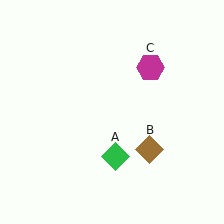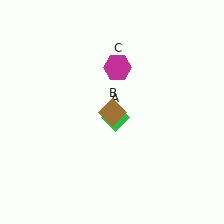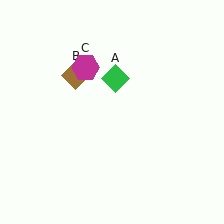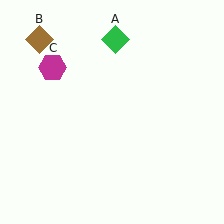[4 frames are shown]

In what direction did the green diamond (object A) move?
The green diamond (object A) moved up.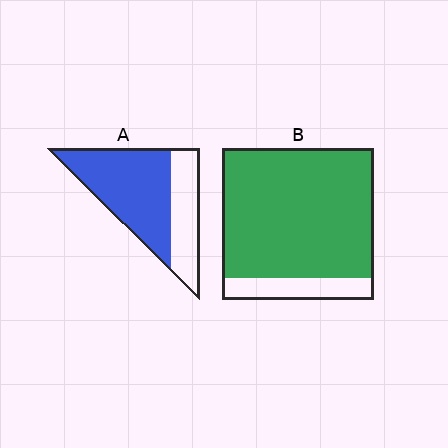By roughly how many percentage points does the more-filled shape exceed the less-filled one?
By roughly 20 percentage points (B over A).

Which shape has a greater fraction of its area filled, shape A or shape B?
Shape B.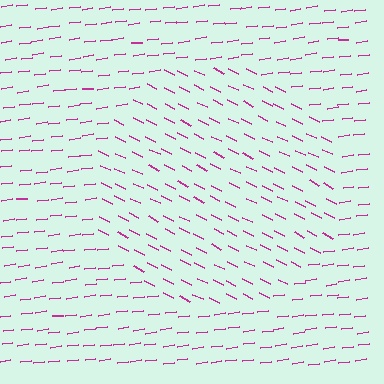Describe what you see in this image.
The image is filled with small magenta line segments. A circle region in the image has lines oriented differently from the surrounding lines, creating a visible texture boundary.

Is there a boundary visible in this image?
Yes, there is a texture boundary formed by a change in line orientation.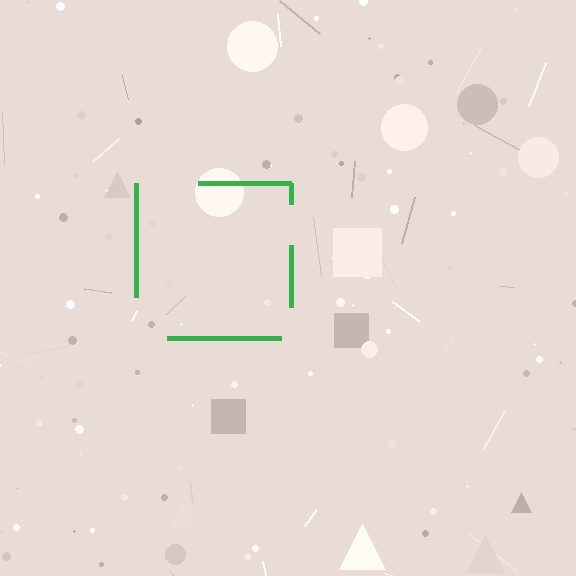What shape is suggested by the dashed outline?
The dashed outline suggests a square.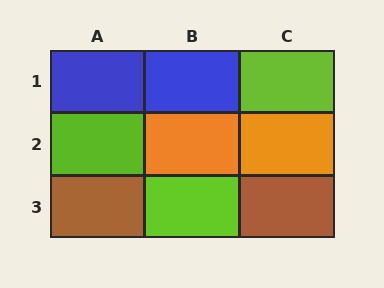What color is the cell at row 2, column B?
Orange.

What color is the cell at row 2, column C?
Orange.